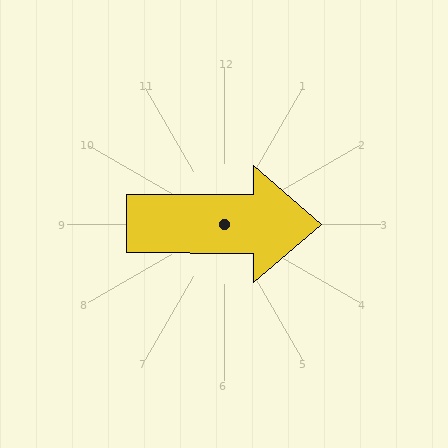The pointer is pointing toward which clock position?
Roughly 3 o'clock.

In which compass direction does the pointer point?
East.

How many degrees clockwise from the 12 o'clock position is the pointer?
Approximately 90 degrees.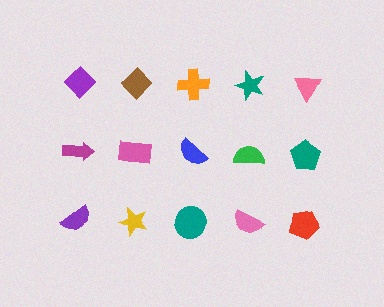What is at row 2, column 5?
A teal pentagon.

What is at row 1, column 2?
A brown diamond.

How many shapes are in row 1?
5 shapes.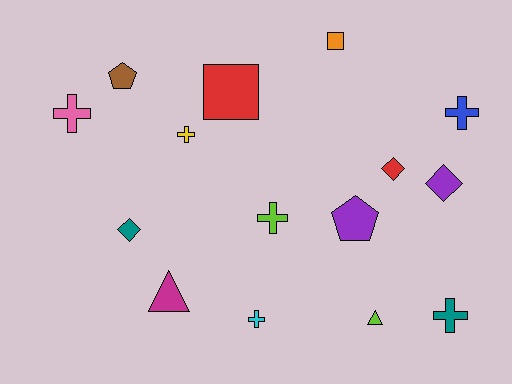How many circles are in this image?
There are no circles.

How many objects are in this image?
There are 15 objects.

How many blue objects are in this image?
There is 1 blue object.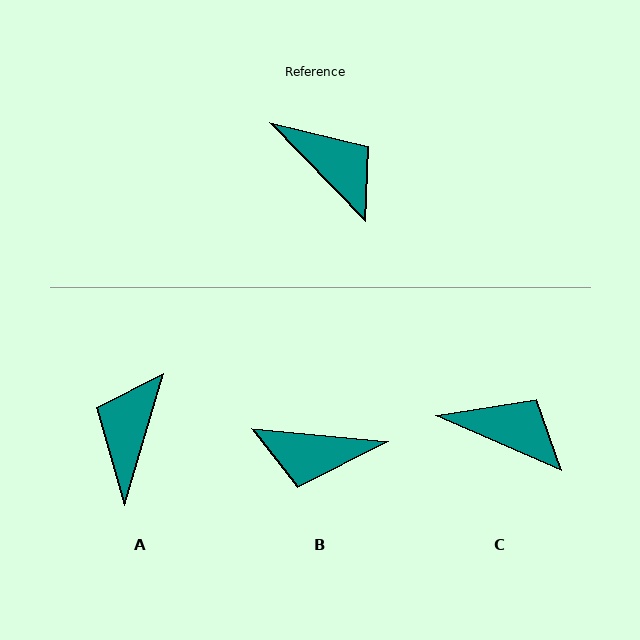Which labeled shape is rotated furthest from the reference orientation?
B, about 140 degrees away.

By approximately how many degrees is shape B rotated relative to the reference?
Approximately 140 degrees clockwise.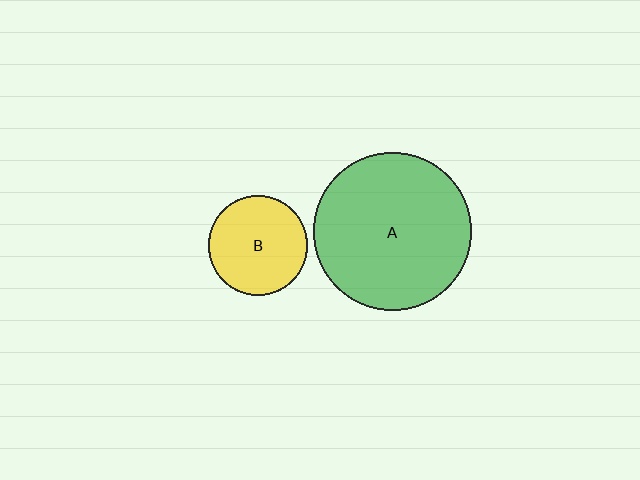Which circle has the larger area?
Circle A (green).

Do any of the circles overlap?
No, none of the circles overlap.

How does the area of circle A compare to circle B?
Approximately 2.5 times.